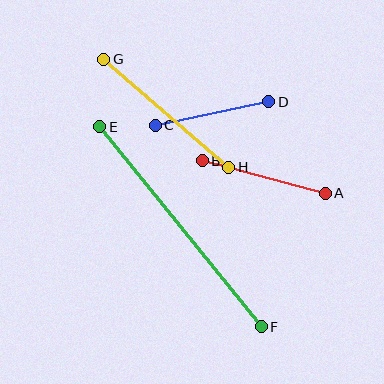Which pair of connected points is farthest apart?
Points E and F are farthest apart.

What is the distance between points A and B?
The distance is approximately 127 pixels.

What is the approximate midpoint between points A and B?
The midpoint is at approximately (264, 177) pixels.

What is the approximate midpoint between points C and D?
The midpoint is at approximately (212, 114) pixels.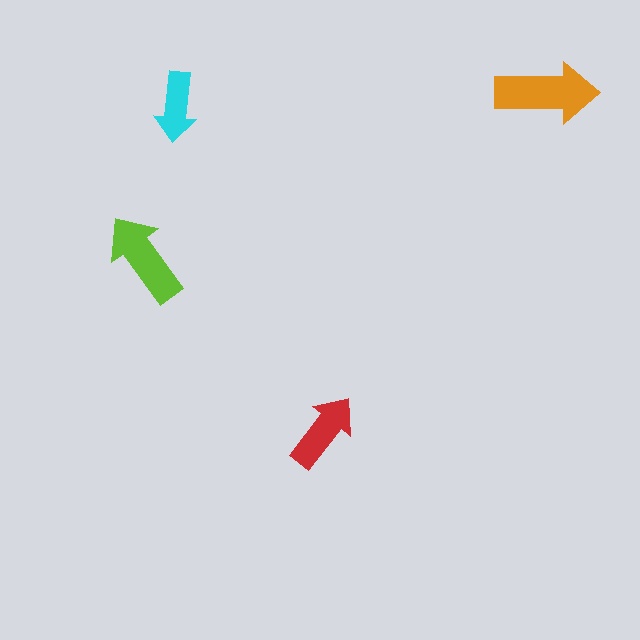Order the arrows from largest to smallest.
the orange one, the lime one, the red one, the cyan one.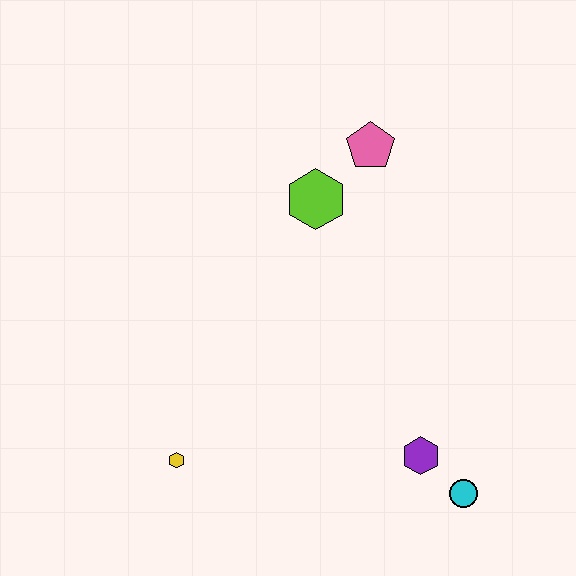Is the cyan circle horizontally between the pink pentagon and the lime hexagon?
No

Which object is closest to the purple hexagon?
The cyan circle is closest to the purple hexagon.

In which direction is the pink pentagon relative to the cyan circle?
The pink pentagon is above the cyan circle.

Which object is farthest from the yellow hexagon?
The pink pentagon is farthest from the yellow hexagon.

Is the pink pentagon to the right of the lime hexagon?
Yes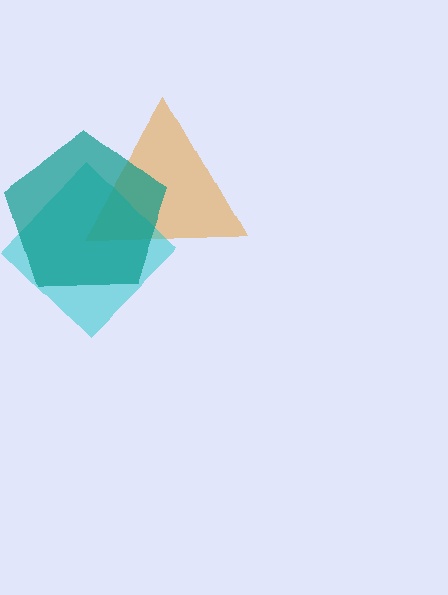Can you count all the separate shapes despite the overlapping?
Yes, there are 3 separate shapes.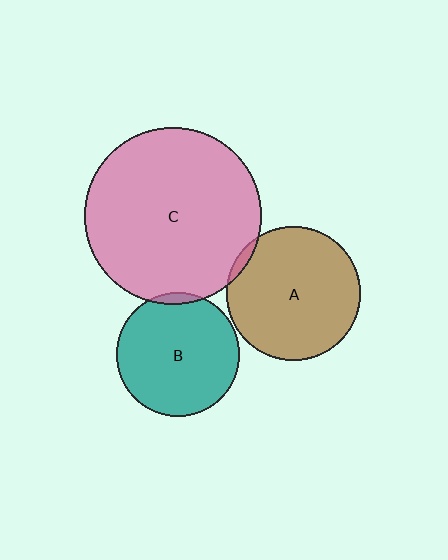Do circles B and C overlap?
Yes.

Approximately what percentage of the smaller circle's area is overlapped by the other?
Approximately 5%.